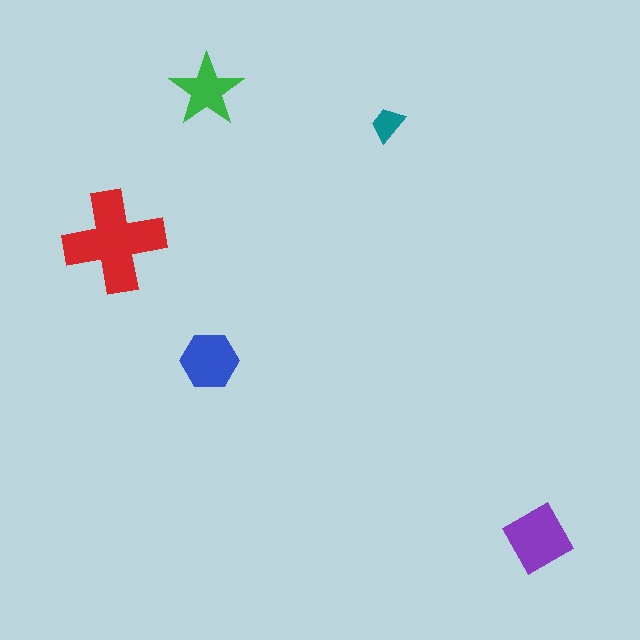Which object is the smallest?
The teal trapezoid.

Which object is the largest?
The red cross.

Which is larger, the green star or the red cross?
The red cross.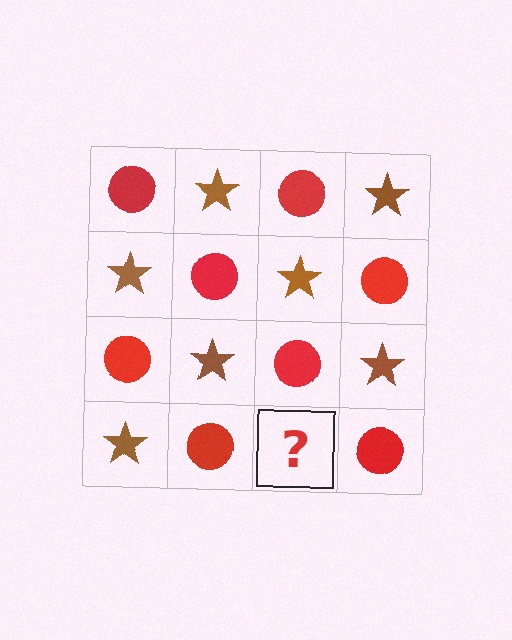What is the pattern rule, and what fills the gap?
The rule is that it alternates red circle and brown star in a checkerboard pattern. The gap should be filled with a brown star.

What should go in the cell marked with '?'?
The missing cell should contain a brown star.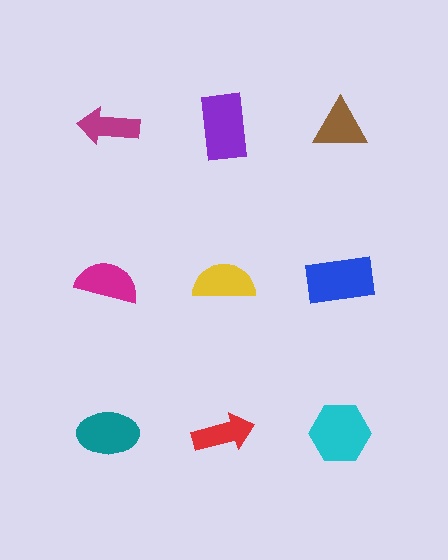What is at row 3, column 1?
A teal ellipse.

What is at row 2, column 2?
A yellow semicircle.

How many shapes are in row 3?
3 shapes.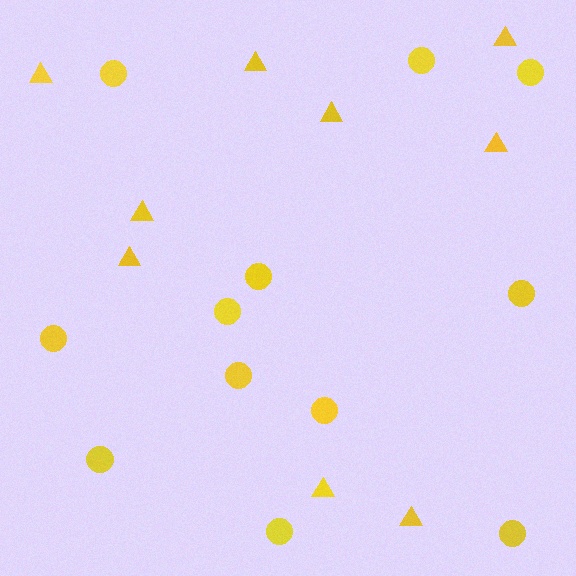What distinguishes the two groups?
There are 2 groups: one group of triangles (9) and one group of circles (12).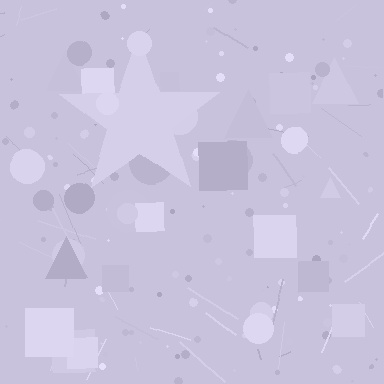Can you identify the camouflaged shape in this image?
The camouflaged shape is a star.